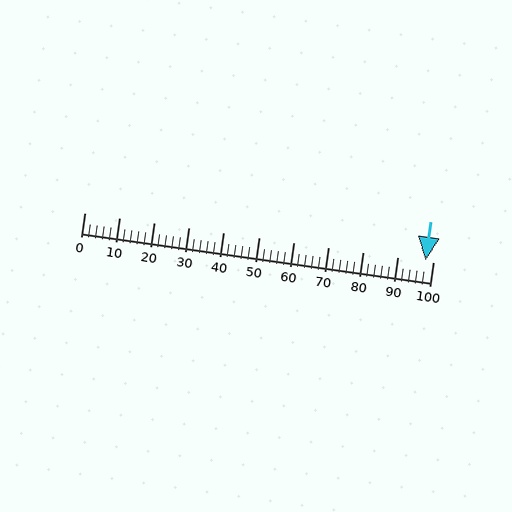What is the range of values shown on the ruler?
The ruler shows values from 0 to 100.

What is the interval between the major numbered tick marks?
The major tick marks are spaced 10 units apart.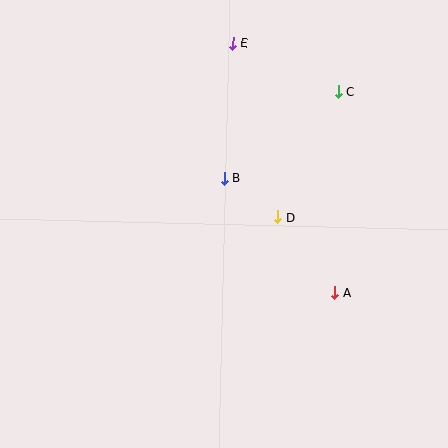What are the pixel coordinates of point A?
Point A is at (335, 292).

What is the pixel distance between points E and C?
The distance between E and C is 117 pixels.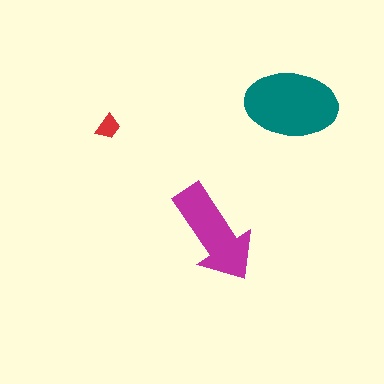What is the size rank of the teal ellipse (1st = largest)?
1st.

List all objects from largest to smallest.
The teal ellipse, the magenta arrow, the red trapezoid.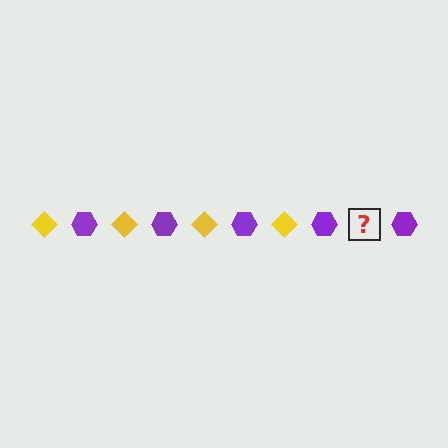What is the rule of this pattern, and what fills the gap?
The rule is that the pattern alternates between yellow diamond and purple hexagon. The gap should be filled with a yellow diamond.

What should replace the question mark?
The question mark should be replaced with a yellow diamond.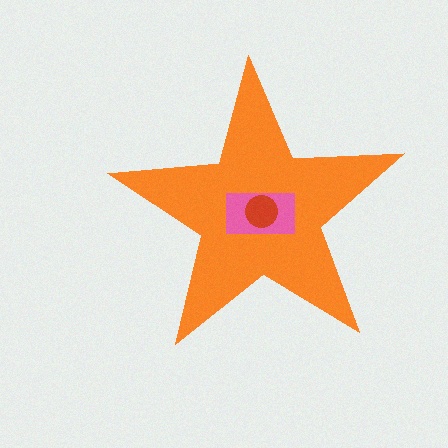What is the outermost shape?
The orange star.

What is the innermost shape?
The red circle.